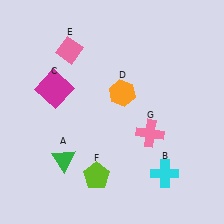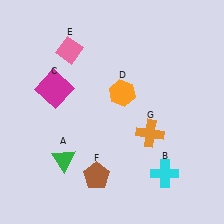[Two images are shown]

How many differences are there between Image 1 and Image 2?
There are 2 differences between the two images.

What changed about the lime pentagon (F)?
In Image 1, F is lime. In Image 2, it changed to brown.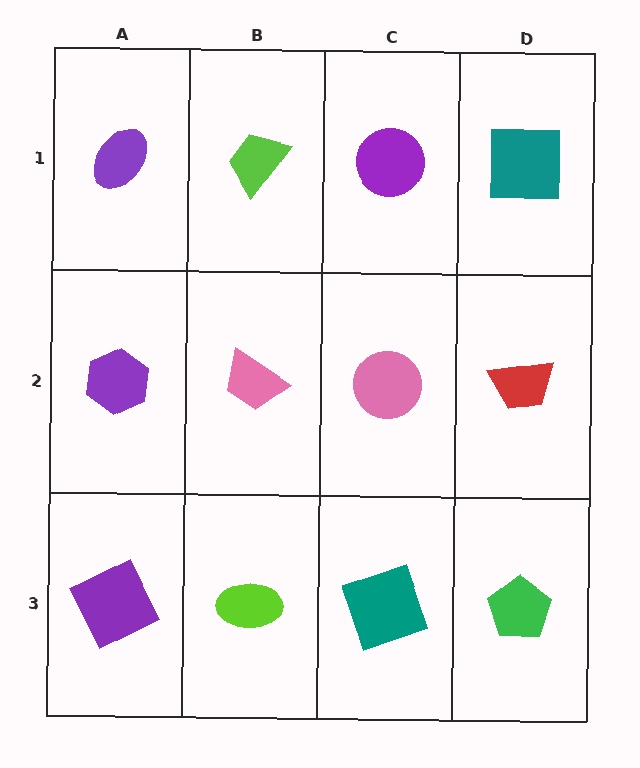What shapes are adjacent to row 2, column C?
A purple circle (row 1, column C), a teal square (row 3, column C), a pink trapezoid (row 2, column B), a red trapezoid (row 2, column D).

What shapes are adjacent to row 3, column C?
A pink circle (row 2, column C), a lime ellipse (row 3, column B), a green pentagon (row 3, column D).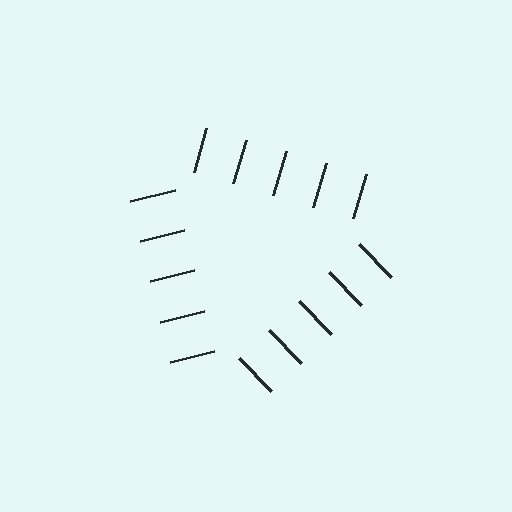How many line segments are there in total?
15 — 5 along each of the 3 edges.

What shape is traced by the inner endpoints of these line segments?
An illusory triangle — the line segments terminate on its edges but no continuous stroke is drawn.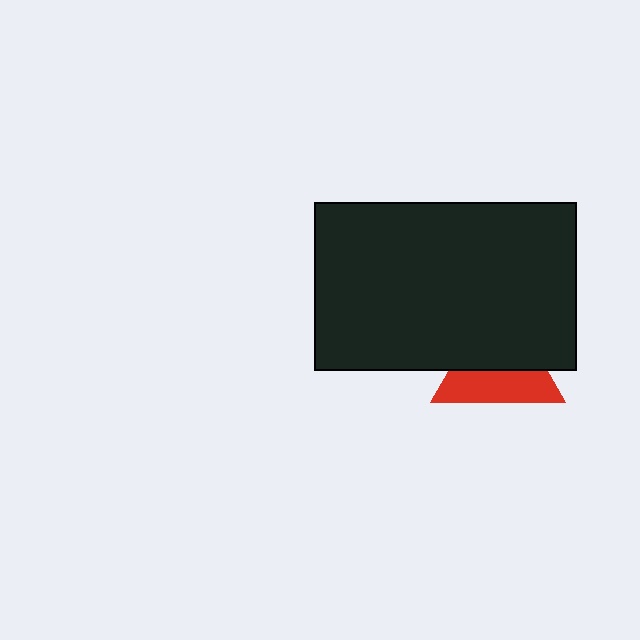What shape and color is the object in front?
The object in front is a black rectangle.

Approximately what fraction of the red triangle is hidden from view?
Roughly 53% of the red triangle is hidden behind the black rectangle.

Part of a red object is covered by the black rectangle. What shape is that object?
It is a triangle.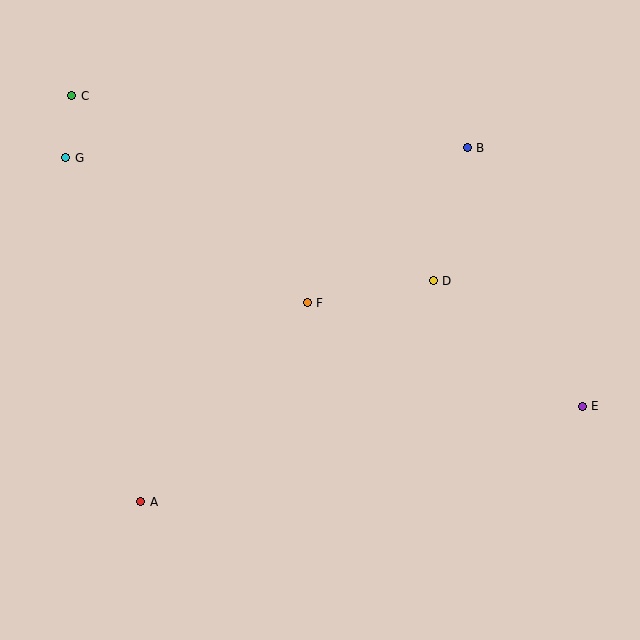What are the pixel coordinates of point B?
Point B is at (467, 148).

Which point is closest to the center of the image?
Point F at (307, 303) is closest to the center.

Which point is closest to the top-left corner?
Point C is closest to the top-left corner.